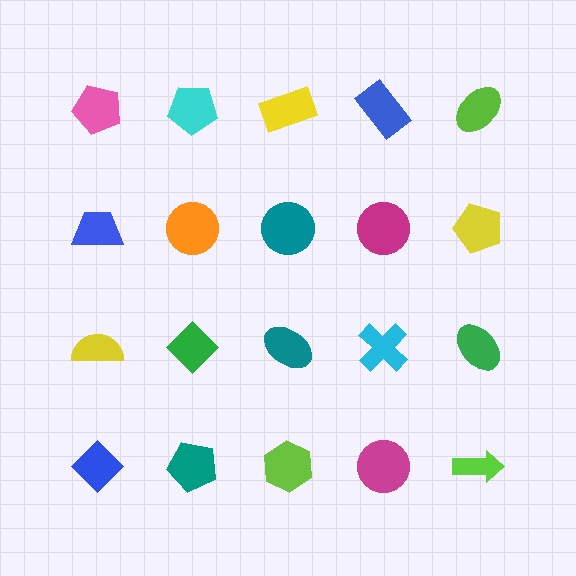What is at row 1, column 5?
A lime ellipse.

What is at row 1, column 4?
A blue rectangle.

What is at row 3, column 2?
A green diamond.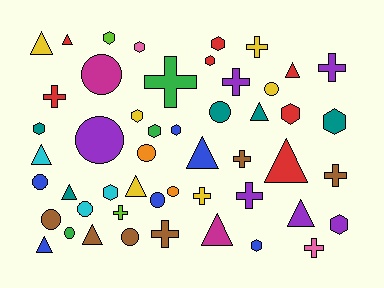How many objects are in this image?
There are 50 objects.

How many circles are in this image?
There are 12 circles.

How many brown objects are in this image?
There are 6 brown objects.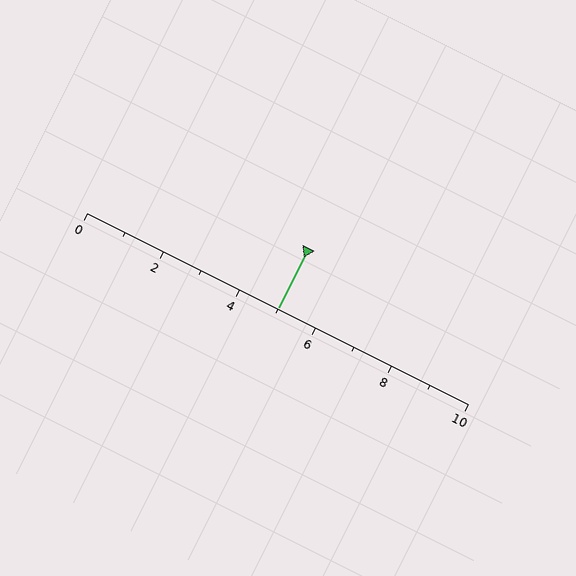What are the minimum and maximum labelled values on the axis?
The axis runs from 0 to 10.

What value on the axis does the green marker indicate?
The marker indicates approximately 5.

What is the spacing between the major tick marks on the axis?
The major ticks are spaced 2 apart.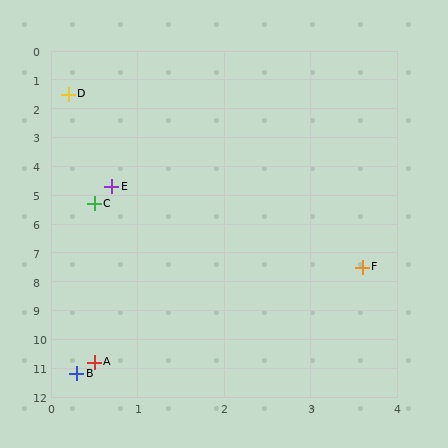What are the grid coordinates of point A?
Point A is at approximately (0.5, 10.8).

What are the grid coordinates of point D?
Point D is at approximately (0.2, 1.5).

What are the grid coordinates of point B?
Point B is at approximately (0.3, 11.2).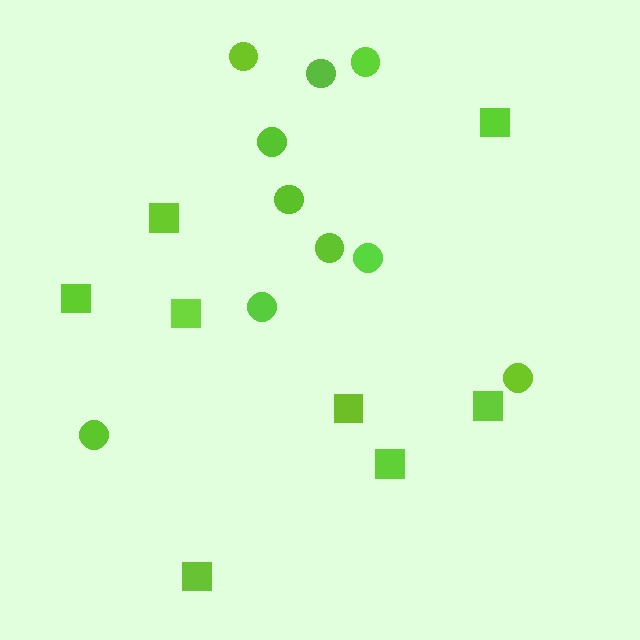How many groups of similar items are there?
There are 2 groups: one group of squares (8) and one group of circles (10).